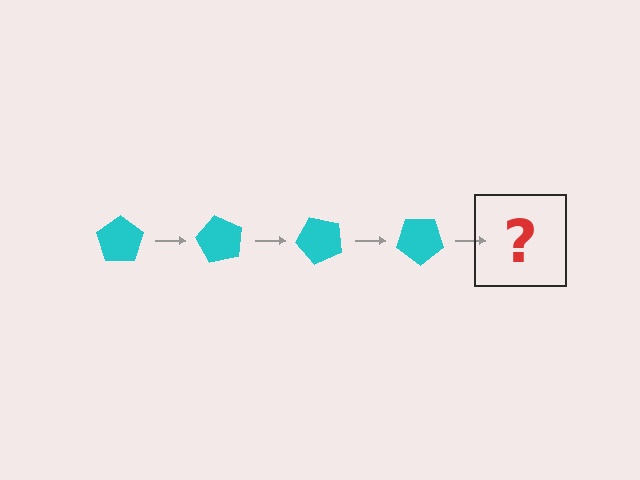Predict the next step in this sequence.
The next step is a cyan pentagon rotated 240 degrees.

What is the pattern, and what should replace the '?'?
The pattern is that the pentagon rotates 60 degrees each step. The '?' should be a cyan pentagon rotated 240 degrees.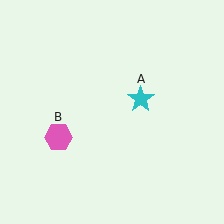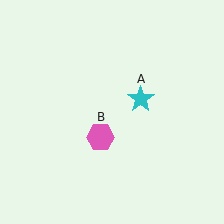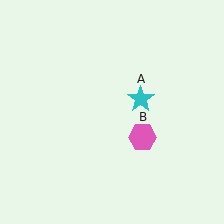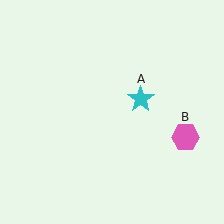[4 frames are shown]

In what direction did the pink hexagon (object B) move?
The pink hexagon (object B) moved right.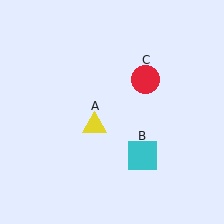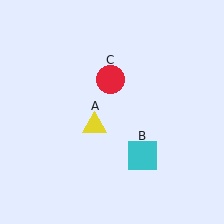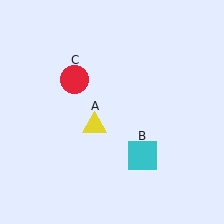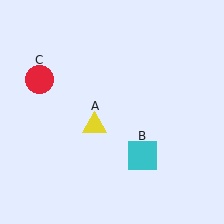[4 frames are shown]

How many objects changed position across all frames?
1 object changed position: red circle (object C).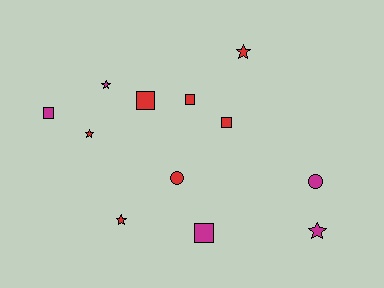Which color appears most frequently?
Red, with 7 objects.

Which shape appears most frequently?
Star, with 5 objects.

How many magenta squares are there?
There are 2 magenta squares.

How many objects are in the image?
There are 12 objects.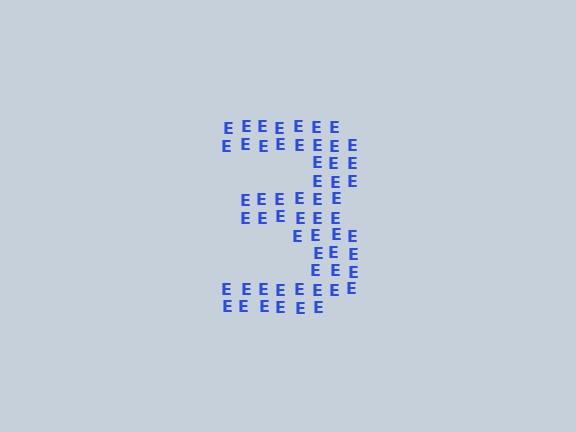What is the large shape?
The large shape is the digit 3.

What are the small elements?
The small elements are letter E's.